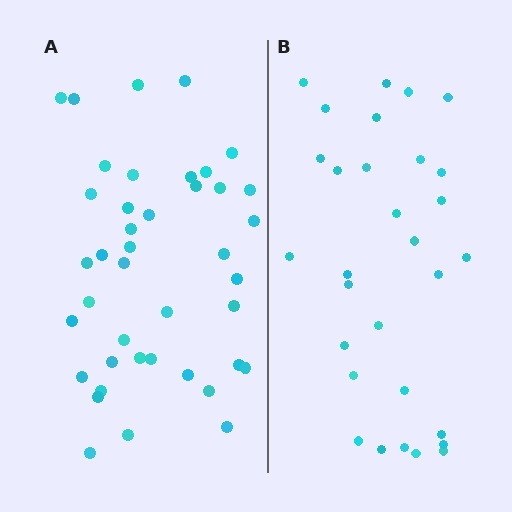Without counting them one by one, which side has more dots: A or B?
Region A (the left region) has more dots.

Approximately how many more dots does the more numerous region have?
Region A has roughly 12 or so more dots than region B.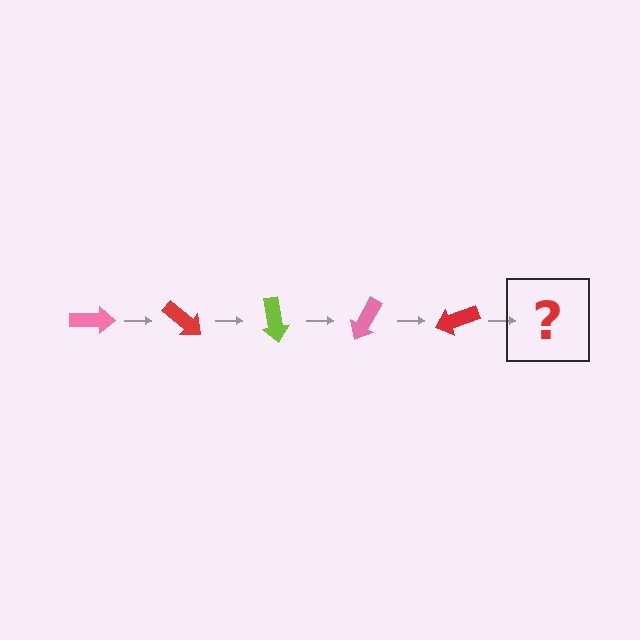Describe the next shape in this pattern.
It should be a lime arrow, rotated 200 degrees from the start.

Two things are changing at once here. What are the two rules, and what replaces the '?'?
The two rules are that it rotates 40 degrees each step and the color cycles through pink, red, and lime. The '?' should be a lime arrow, rotated 200 degrees from the start.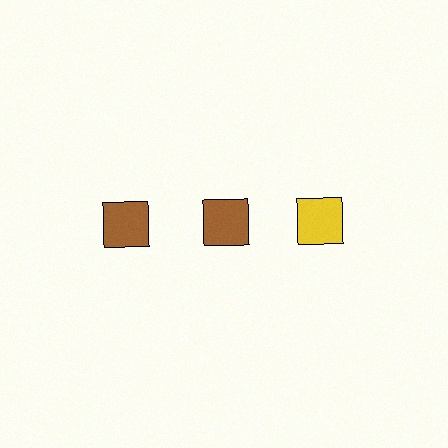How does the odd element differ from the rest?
It has a different color: yellow instead of brown.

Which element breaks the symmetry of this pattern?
The yellow square in the top row, center column breaks the symmetry. All other shapes are brown squares.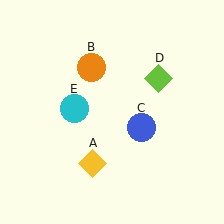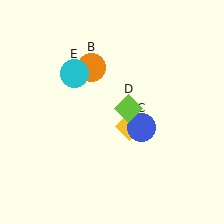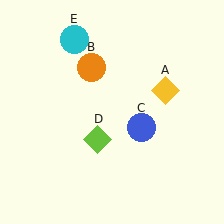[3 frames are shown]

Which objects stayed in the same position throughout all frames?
Orange circle (object B) and blue circle (object C) remained stationary.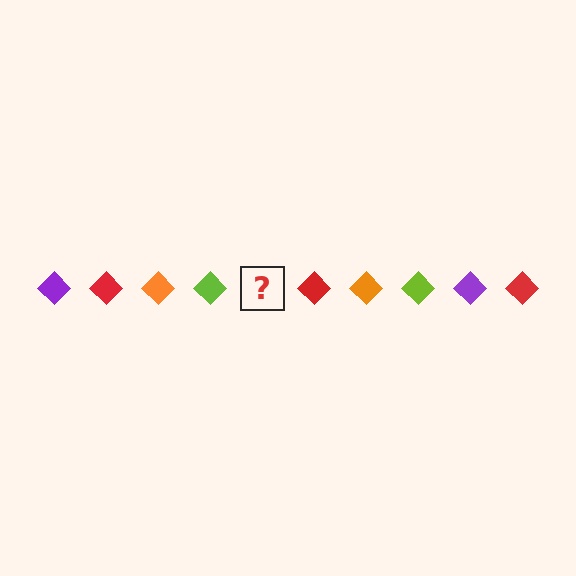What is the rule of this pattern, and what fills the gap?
The rule is that the pattern cycles through purple, red, orange, lime diamonds. The gap should be filled with a purple diamond.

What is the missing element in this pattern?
The missing element is a purple diamond.